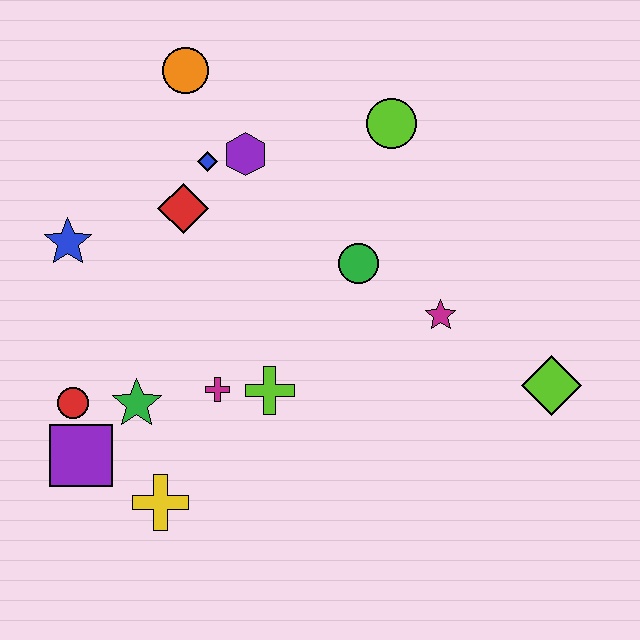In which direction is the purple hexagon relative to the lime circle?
The purple hexagon is to the left of the lime circle.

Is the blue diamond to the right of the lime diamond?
No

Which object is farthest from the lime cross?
The orange circle is farthest from the lime cross.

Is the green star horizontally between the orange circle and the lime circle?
No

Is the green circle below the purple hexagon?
Yes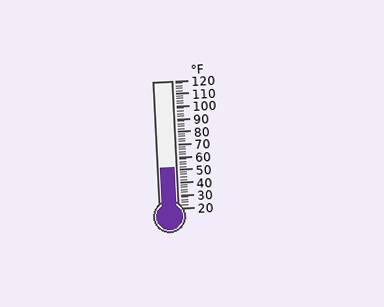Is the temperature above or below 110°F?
The temperature is below 110°F.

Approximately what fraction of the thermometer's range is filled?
The thermometer is filled to approximately 30% of its range.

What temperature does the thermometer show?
The thermometer shows approximately 52°F.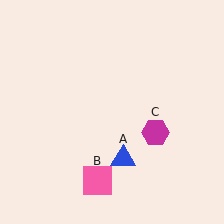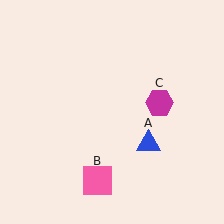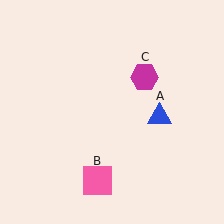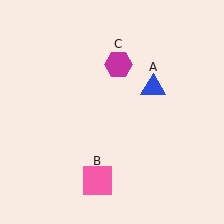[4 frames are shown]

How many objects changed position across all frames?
2 objects changed position: blue triangle (object A), magenta hexagon (object C).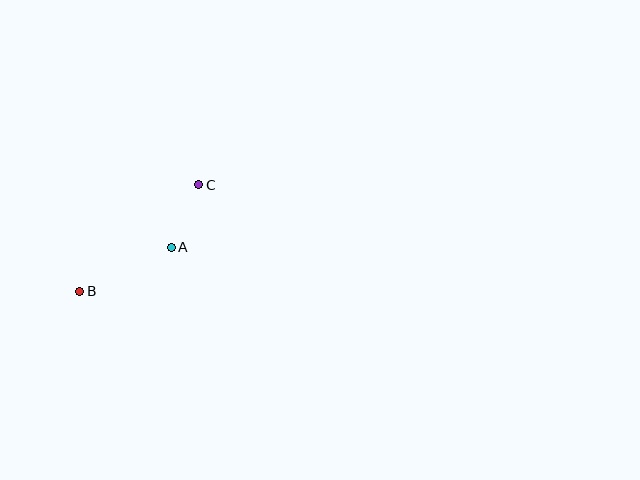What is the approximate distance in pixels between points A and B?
The distance between A and B is approximately 102 pixels.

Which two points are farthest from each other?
Points B and C are farthest from each other.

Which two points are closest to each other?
Points A and C are closest to each other.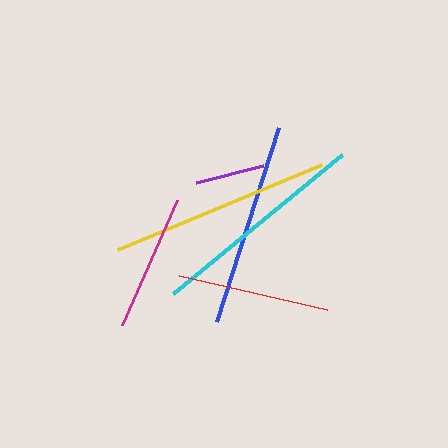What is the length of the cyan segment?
The cyan segment is approximately 219 pixels long.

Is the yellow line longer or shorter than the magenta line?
The yellow line is longer than the magenta line.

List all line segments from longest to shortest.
From longest to shortest: yellow, cyan, blue, red, magenta, purple.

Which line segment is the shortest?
The purple line is the shortest at approximately 69 pixels.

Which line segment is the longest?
The yellow line is the longest at approximately 221 pixels.